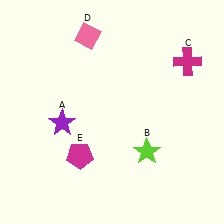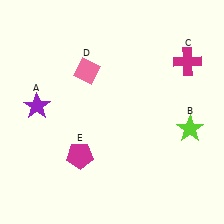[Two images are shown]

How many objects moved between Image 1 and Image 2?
3 objects moved between the two images.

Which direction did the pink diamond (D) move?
The pink diamond (D) moved down.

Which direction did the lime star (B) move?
The lime star (B) moved right.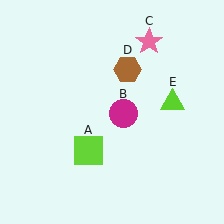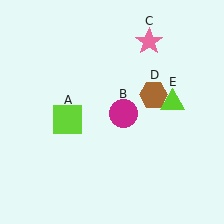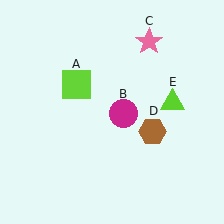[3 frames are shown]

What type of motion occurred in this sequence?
The lime square (object A), brown hexagon (object D) rotated clockwise around the center of the scene.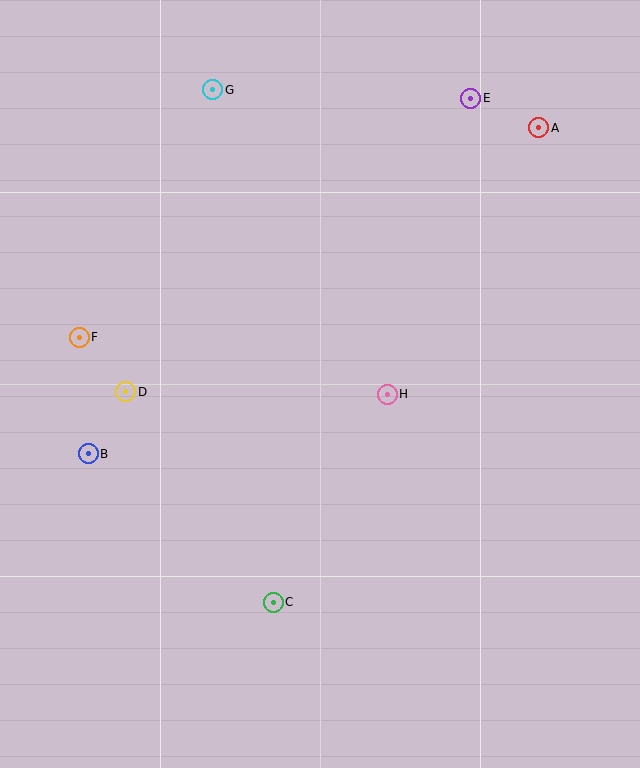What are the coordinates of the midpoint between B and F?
The midpoint between B and F is at (84, 395).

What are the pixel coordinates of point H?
Point H is at (387, 394).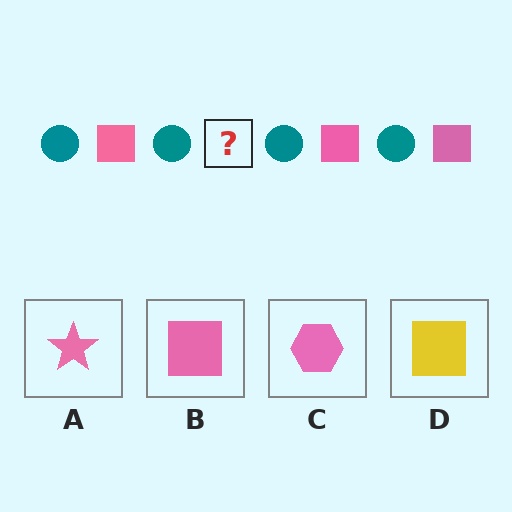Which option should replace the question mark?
Option B.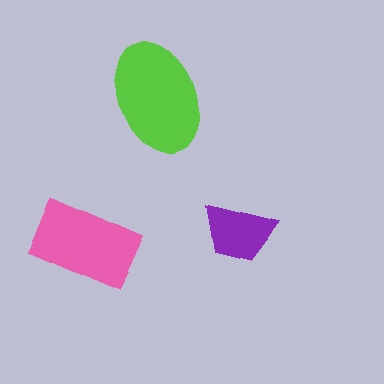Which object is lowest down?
The pink rectangle is bottommost.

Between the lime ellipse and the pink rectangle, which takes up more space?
The lime ellipse.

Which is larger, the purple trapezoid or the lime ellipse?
The lime ellipse.